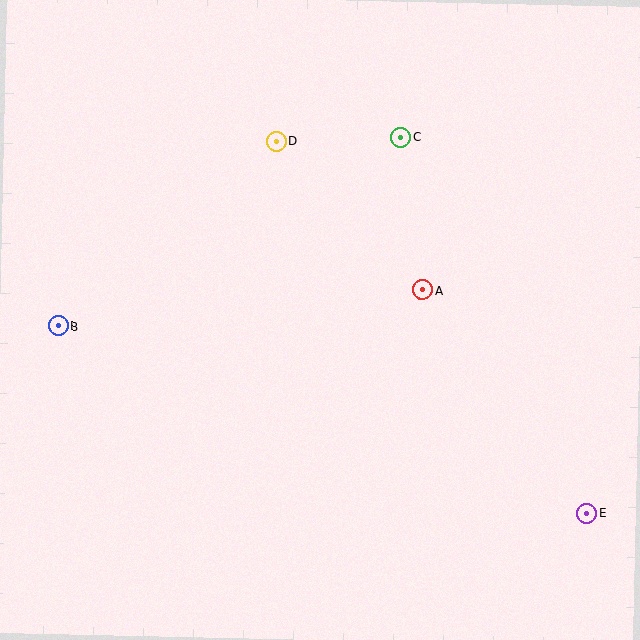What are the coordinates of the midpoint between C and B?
The midpoint between C and B is at (229, 232).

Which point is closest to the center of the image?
Point A at (423, 290) is closest to the center.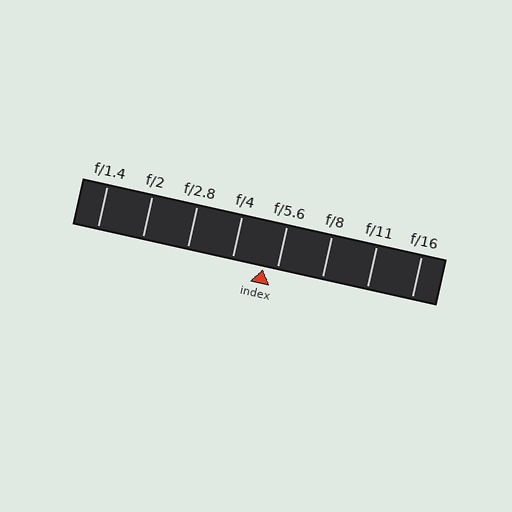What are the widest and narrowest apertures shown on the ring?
The widest aperture shown is f/1.4 and the narrowest is f/16.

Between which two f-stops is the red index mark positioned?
The index mark is between f/4 and f/5.6.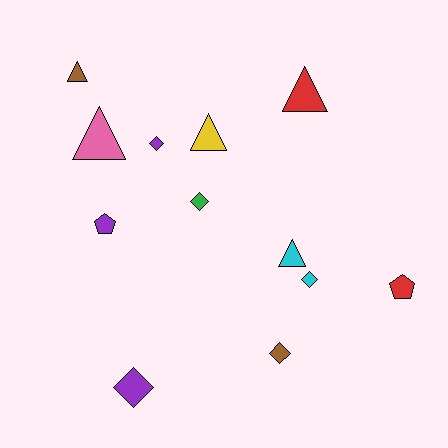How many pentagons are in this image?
There are 2 pentagons.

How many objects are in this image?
There are 12 objects.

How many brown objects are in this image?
There are 2 brown objects.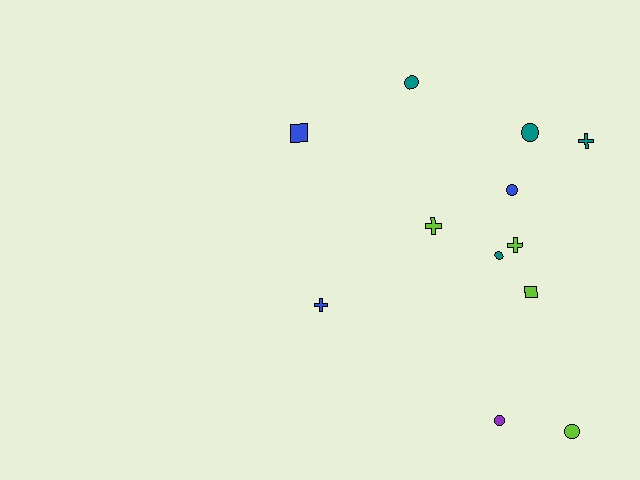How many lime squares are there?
There is 1 lime square.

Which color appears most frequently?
Lime, with 4 objects.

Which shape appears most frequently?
Circle, with 6 objects.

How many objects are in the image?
There are 12 objects.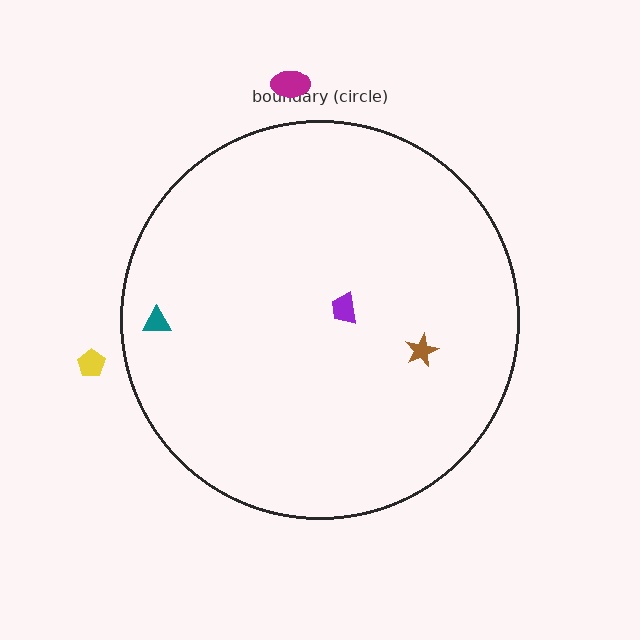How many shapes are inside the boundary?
3 inside, 2 outside.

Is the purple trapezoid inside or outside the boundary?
Inside.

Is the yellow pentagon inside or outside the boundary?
Outside.